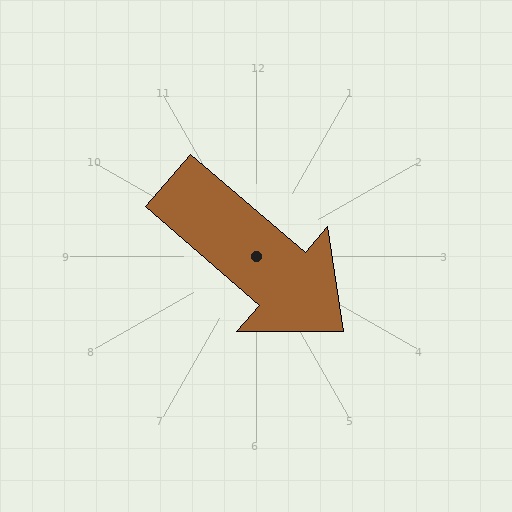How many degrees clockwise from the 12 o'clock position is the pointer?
Approximately 131 degrees.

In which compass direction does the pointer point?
Southeast.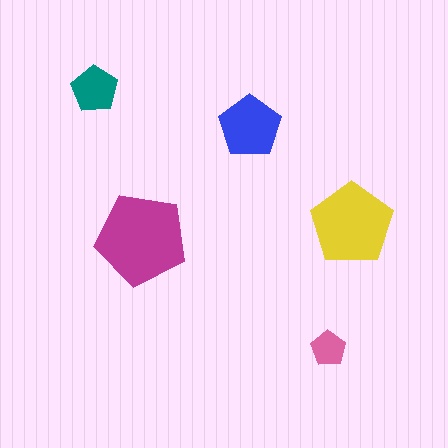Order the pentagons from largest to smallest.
the magenta one, the yellow one, the blue one, the teal one, the pink one.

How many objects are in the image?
There are 5 objects in the image.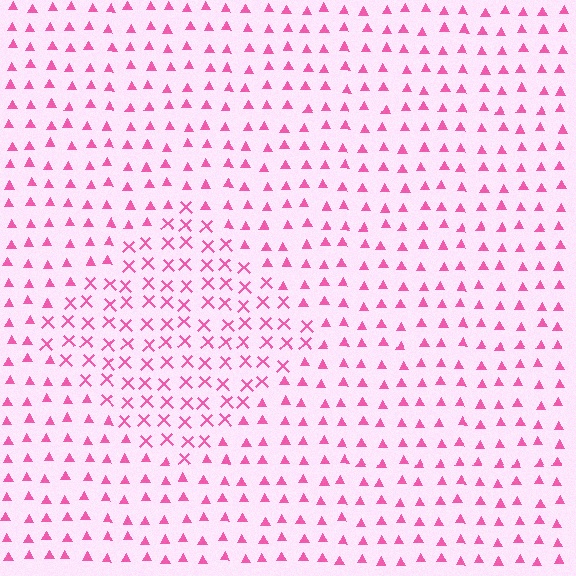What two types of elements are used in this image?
The image uses X marks inside the diamond region and triangles outside it.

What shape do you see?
I see a diamond.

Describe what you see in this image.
The image is filled with small pink elements arranged in a uniform grid. A diamond-shaped region contains X marks, while the surrounding area contains triangles. The boundary is defined purely by the change in element shape.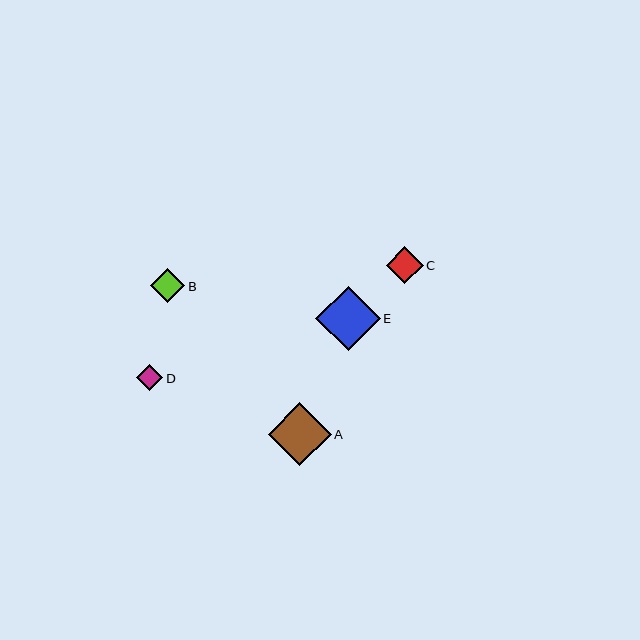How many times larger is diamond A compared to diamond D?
Diamond A is approximately 2.4 times the size of diamond D.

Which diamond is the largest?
Diamond E is the largest with a size of approximately 64 pixels.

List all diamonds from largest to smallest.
From largest to smallest: E, A, C, B, D.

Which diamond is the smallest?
Diamond D is the smallest with a size of approximately 26 pixels.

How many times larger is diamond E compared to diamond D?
Diamond E is approximately 2.4 times the size of diamond D.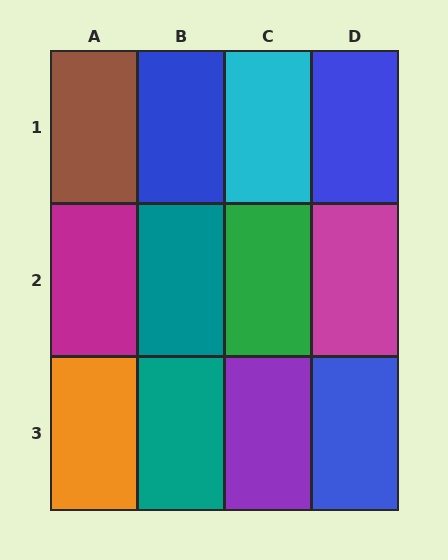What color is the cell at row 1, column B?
Blue.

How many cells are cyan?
1 cell is cyan.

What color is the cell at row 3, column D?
Blue.